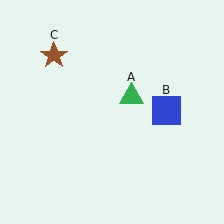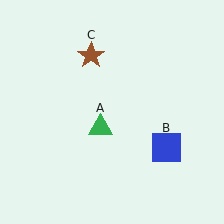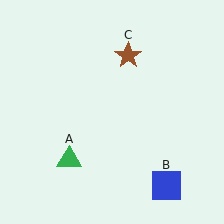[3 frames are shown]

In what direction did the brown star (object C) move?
The brown star (object C) moved right.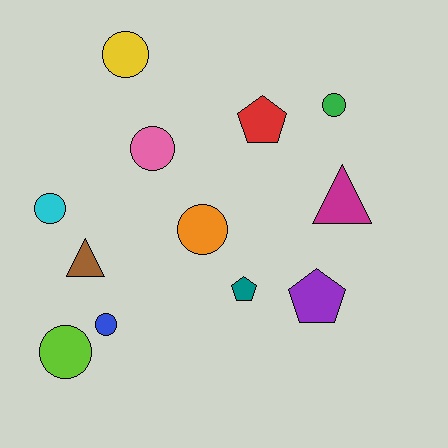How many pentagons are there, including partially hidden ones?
There are 3 pentagons.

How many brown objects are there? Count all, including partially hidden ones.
There is 1 brown object.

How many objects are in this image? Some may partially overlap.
There are 12 objects.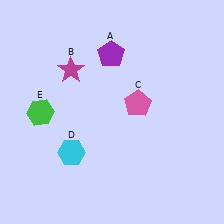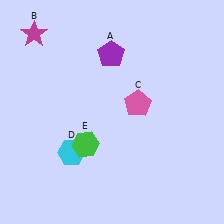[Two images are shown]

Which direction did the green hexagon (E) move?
The green hexagon (E) moved right.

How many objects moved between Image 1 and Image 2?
2 objects moved between the two images.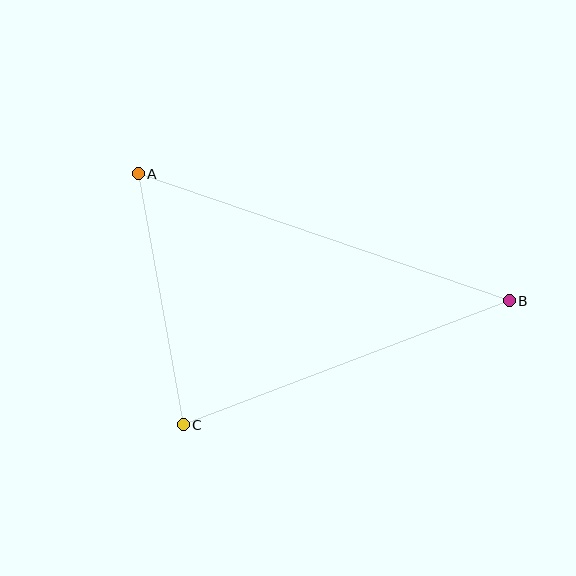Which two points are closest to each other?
Points A and C are closest to each other.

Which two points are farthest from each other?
Points A and B are farthest from each other.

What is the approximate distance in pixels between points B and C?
The distance between B and C is approximately 349 pixels.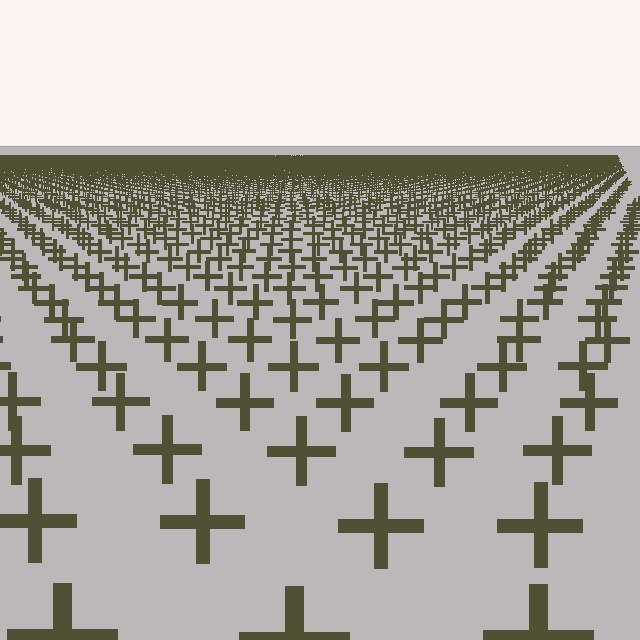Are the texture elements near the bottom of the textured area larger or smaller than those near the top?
Larger. Near the bottom, elements are closer to the viewer and appear at a bigger on-screen size.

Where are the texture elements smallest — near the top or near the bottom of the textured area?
Near the top.